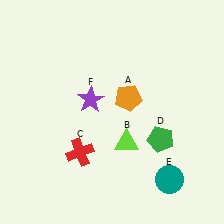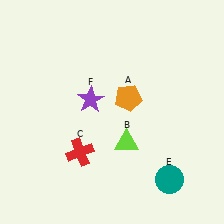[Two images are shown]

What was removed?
The green pentagon (D) was removed in Image 2.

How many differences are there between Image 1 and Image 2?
There is 1 difference between the two images.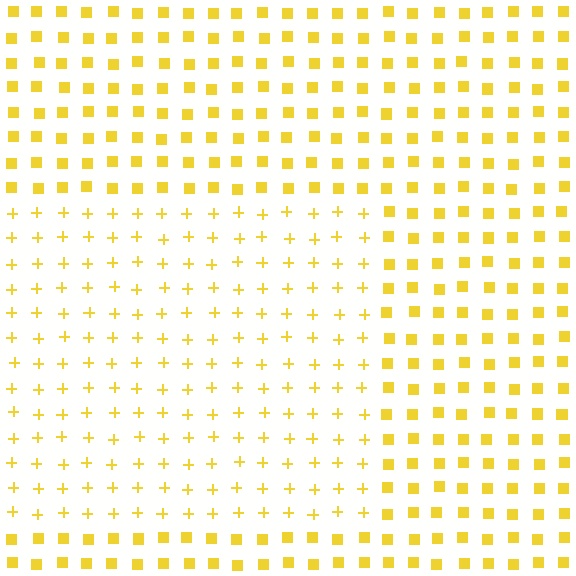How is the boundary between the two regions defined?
The boundary is defined by a change in element shape: plus signs inside vs. squares outside. All elements share the same color and spacing.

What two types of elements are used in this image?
The image uses plus signs inside the rectangle region and squares outside it.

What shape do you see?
I see a rectangle.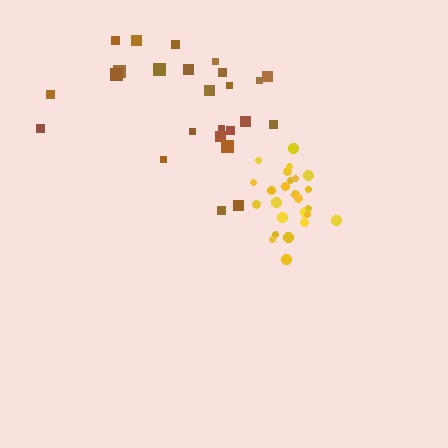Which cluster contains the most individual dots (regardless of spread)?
Yellow (26).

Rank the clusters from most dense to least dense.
yellow, brown.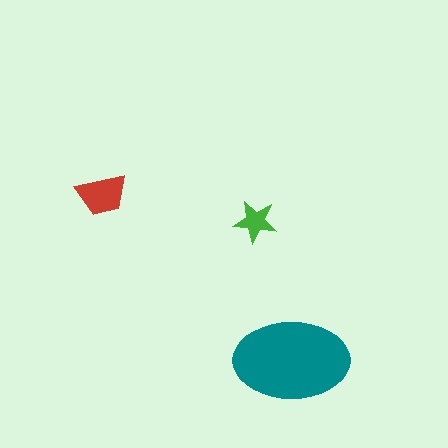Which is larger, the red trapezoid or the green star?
The red trapezoid.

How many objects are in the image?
There are 3 objects in the image.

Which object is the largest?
The teal ellipse.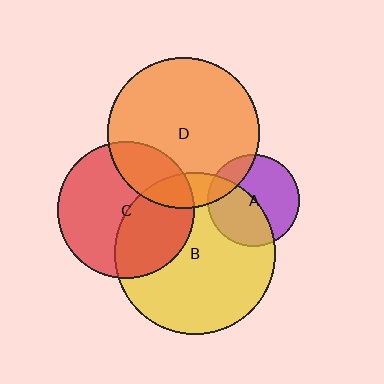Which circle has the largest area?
Circle B (yellow).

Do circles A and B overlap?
Yes.